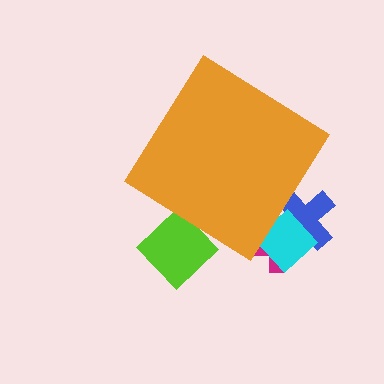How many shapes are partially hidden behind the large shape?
4 shapes are partially hidden.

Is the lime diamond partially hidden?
Yes, the lime diamond is partially hidden behind the orange diamond.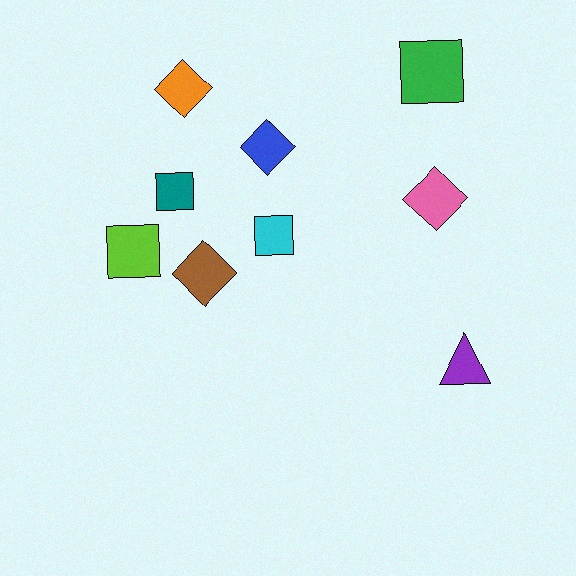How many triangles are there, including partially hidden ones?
There is 1 triangle.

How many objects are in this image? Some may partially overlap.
There are 9 objects.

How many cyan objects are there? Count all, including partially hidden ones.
There is 1 cyan object.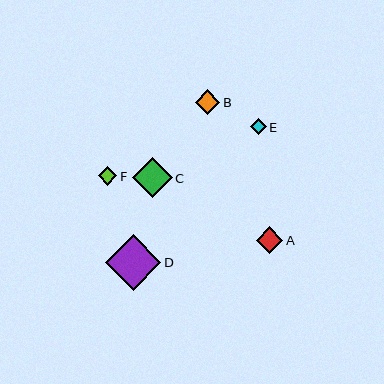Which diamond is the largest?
Diamond D is the largest with a size of approximately 55 pixels.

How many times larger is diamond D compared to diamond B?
Diamond D is approximately 2.2 times the size of diamond B.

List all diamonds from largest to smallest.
From largest to smallest: D, C, A, B, F, E.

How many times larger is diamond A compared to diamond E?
Diamond A is approximately 1.7 times the size of diamond E.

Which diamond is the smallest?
Diamond E is the smallest with a size of approximately 16 pixels.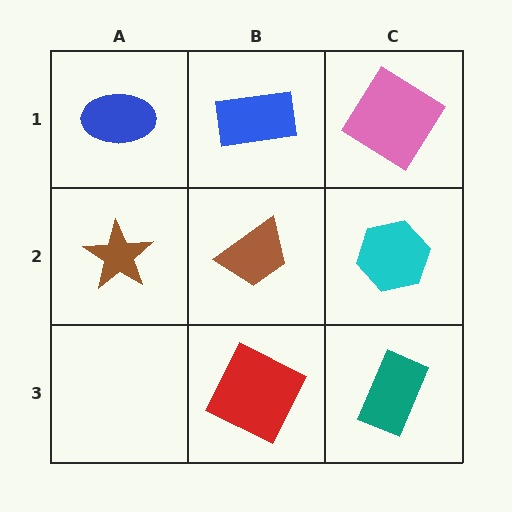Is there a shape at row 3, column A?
No, that cell is empty.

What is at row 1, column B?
A blue rectangle.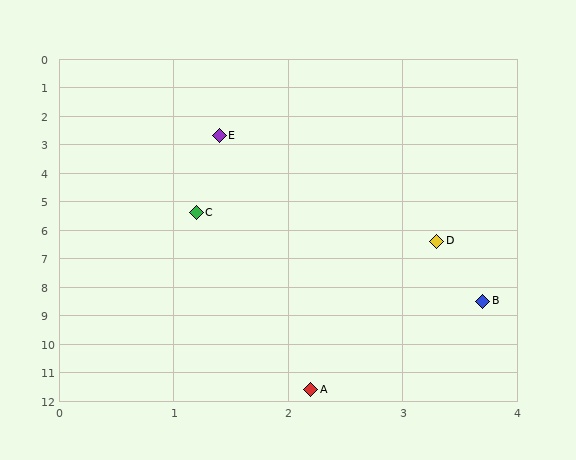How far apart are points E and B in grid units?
Points E and B are about 6.2 grid units apart.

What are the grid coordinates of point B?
Point B is at approximately (3.7, 8.5).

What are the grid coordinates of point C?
Point C is at approximately (1.2, 5.4).